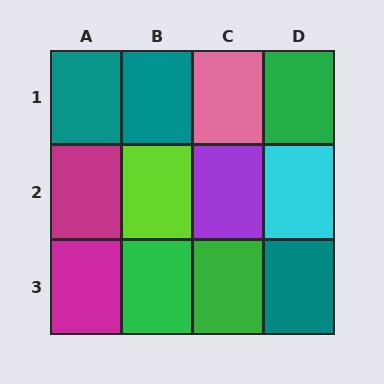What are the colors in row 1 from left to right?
Teal, teal, pink, green.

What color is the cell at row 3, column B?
Green.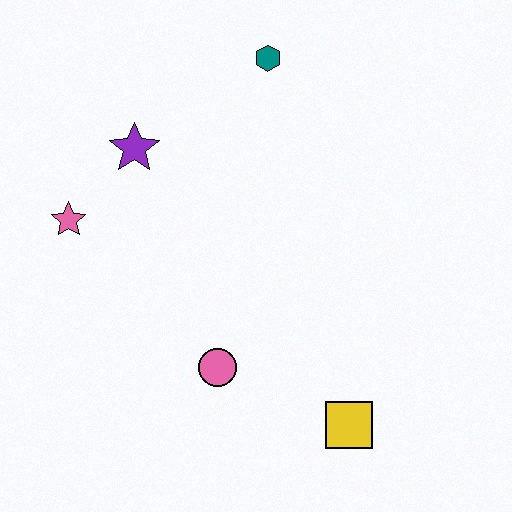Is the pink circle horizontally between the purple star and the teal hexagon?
Yes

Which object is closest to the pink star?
The purple star is closest to the pink star.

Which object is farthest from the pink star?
The yellow square is farthest from the pink star.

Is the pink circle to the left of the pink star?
No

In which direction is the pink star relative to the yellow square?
The pink star is to the left of the yellow square.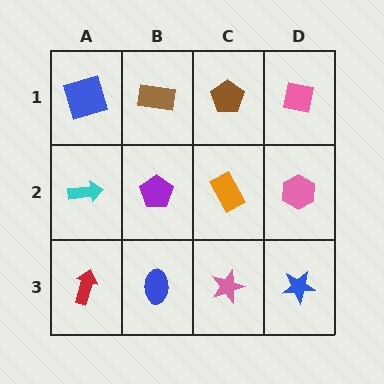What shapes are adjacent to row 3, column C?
An orange rectangle (row 2, column C), a blue ellipse (row 3, column B), a blue star (row 3, column D).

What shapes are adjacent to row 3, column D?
A pink hexagon (row 2, column D), a pink star (row 3, column C).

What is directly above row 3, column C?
An orange rectangle.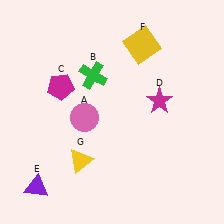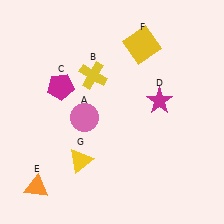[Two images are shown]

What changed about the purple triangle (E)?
In Image 1, E is purple. In Image 2, it changed to orange.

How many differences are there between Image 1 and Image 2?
There are 2 differences between the two images.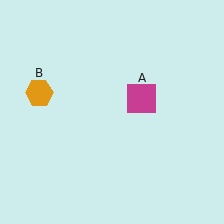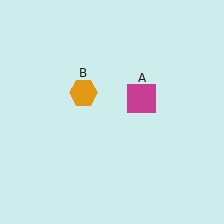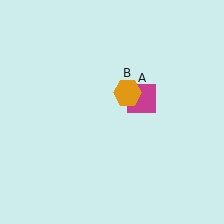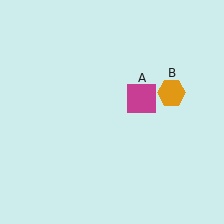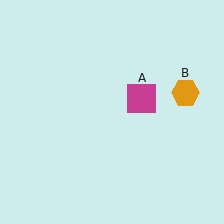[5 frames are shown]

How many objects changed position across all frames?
1 object changed position: orange hexagon (object B).